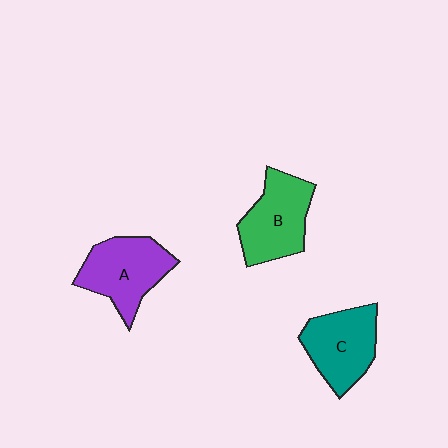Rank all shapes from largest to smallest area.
From largest to smallest: A (purple), B (green), C (teal).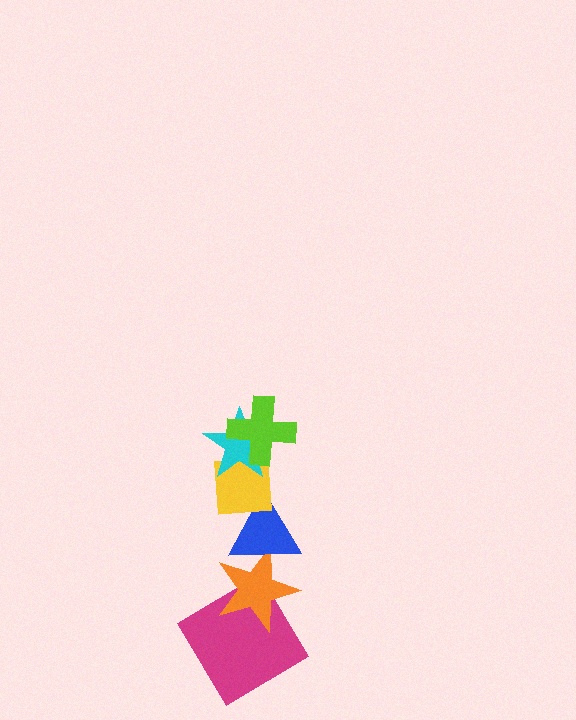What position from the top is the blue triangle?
The blue triangle is 4th from the top.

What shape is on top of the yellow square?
The cyan star is on top of the yellow square.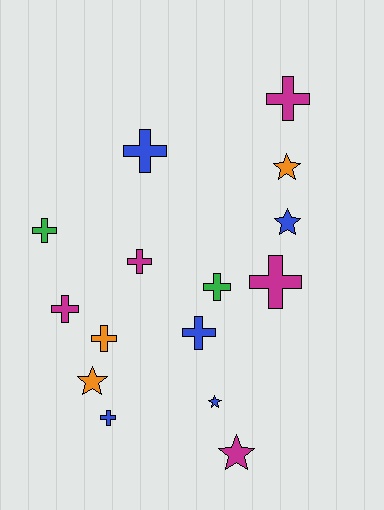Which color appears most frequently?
Blue, with 5 objects.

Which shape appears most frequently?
Cross, with 10 objects.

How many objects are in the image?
There are 15 objects.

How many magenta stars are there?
There is 1 magenta star.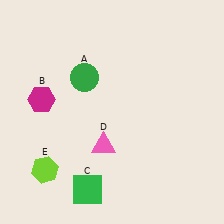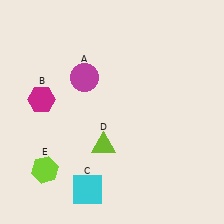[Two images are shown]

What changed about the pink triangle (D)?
In Image 1, D is pink. In Image 2, it changed to lime.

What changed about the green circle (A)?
In Image 1, A is green. In Image 2, it changed to magenta.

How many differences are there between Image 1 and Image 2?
There are 3 differences between the two images.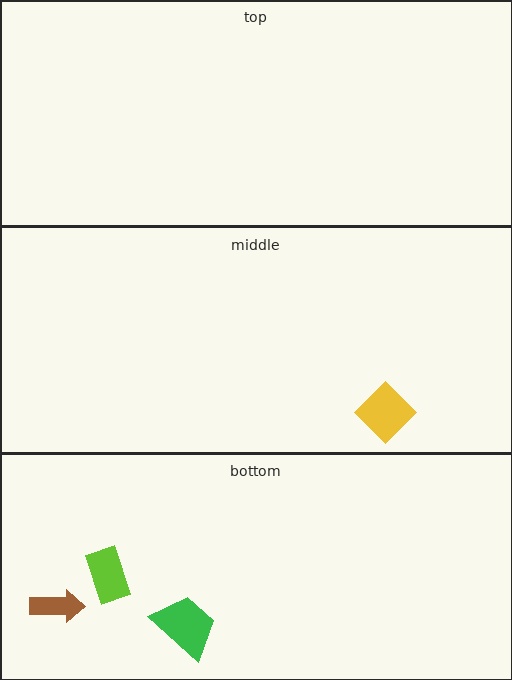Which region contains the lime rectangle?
The bottom region.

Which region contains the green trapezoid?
The bottom region.